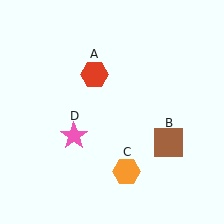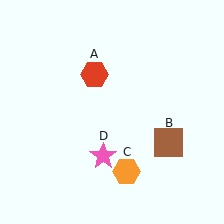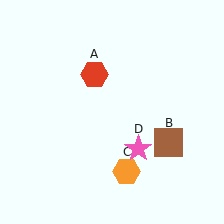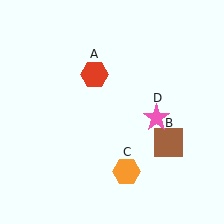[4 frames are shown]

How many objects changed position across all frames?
1 object changed position: pink star (object D).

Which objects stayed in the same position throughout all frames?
Red hexagon (object A) and brown square (object B) and orange hexagon (object C) remained stationary.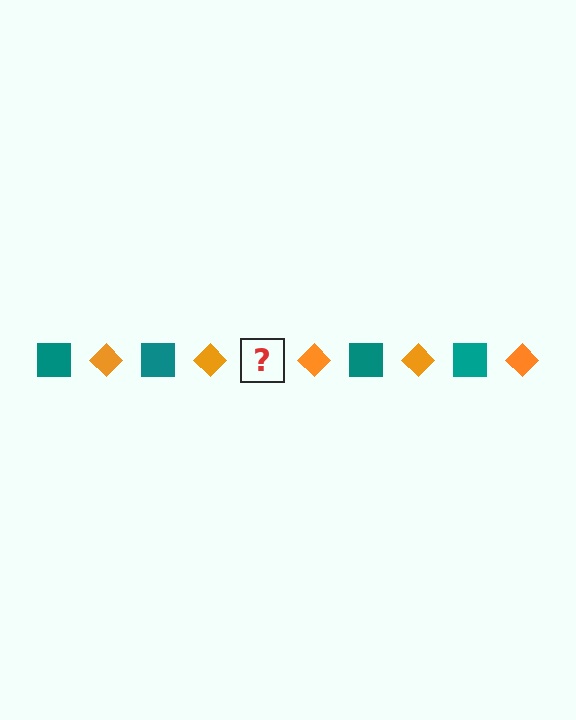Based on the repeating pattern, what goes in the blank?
The blank should be a teal square.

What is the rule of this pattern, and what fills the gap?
The rule is that the pattern alternates between teal square and orange diamond. The gap should be filled with a teal square.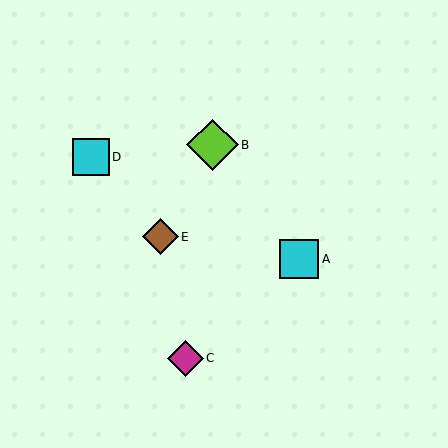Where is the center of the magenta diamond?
The center of the magenta diamond is at (185, 358).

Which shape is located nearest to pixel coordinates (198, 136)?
The lime diamond (labeled B) at (213, 145) is nearest to that location.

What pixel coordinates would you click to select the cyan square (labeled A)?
Click at (299, 259) to select the cyan square A.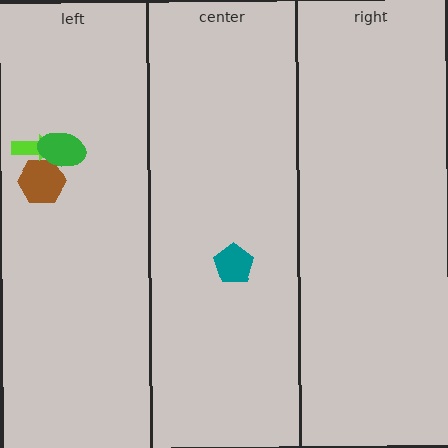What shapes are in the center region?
The teal pentagon.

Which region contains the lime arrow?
The left region.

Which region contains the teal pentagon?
The center region.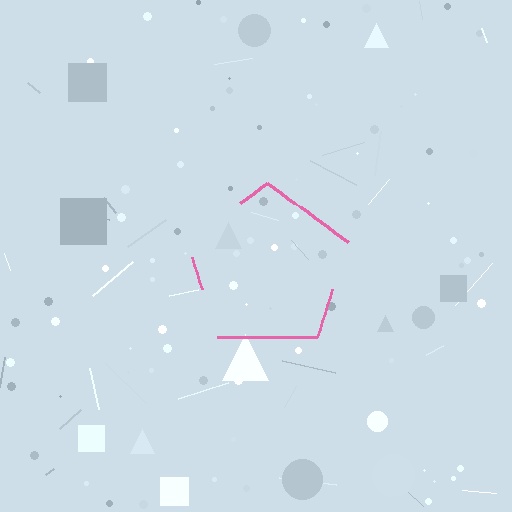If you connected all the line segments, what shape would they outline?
They would outline a pentagon.